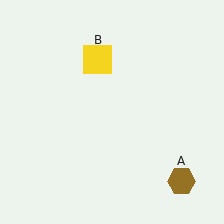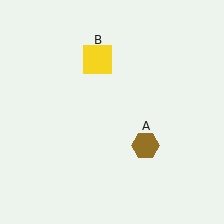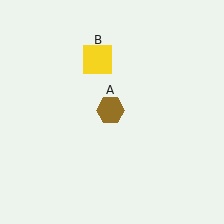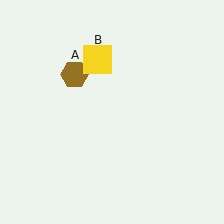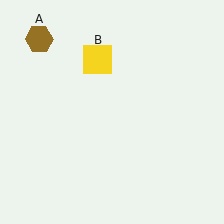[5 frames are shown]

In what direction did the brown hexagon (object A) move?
The brown hexagon (object A) moved up and to the left.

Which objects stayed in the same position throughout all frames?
Yellow square (object B) remained stationary.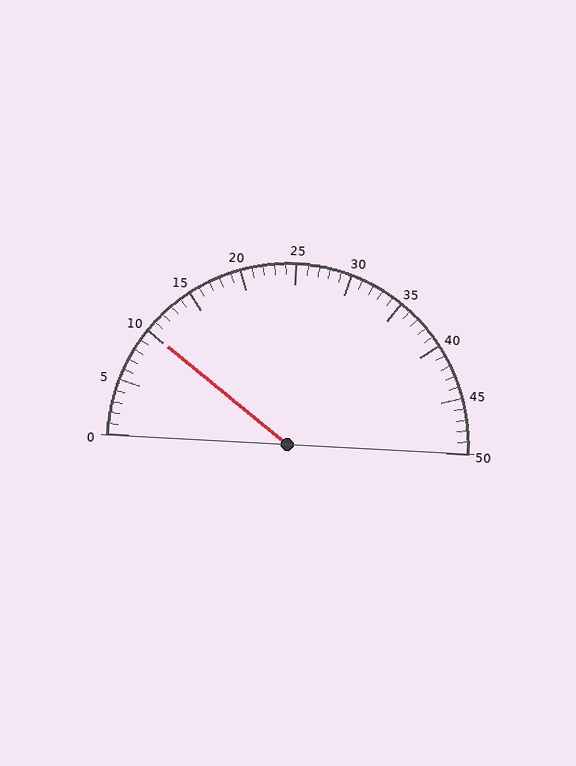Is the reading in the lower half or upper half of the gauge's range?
The reading is in the lower half of the range (0 to 50).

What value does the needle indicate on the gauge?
The needle indicates approximately 10.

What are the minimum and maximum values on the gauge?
The gauge ranges from 0 to 50.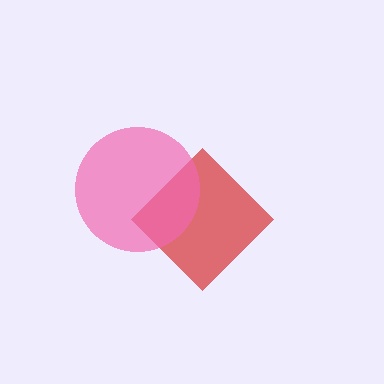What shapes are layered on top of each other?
The layered shapes are: a red diamond, a pink circle.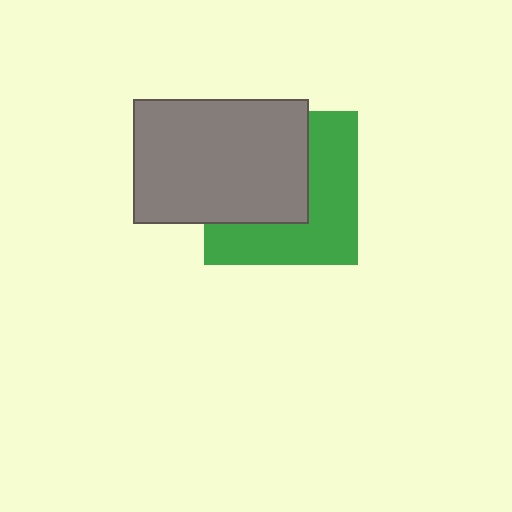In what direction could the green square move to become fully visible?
The green square could move toward the lower-right. That would shift it out from behind the gray rectangle entirely.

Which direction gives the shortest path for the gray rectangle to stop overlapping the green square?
Moving toward the upper-left gives the shortest separation.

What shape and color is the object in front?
The object in front is a gray rectangle.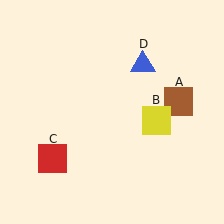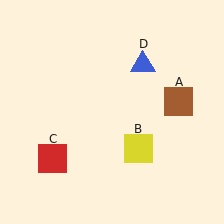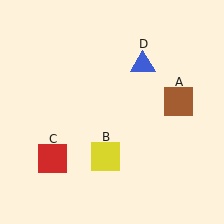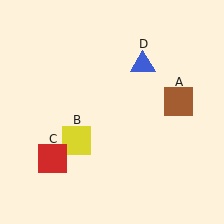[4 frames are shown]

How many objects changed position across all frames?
1 object changed position: yellow square (object B).